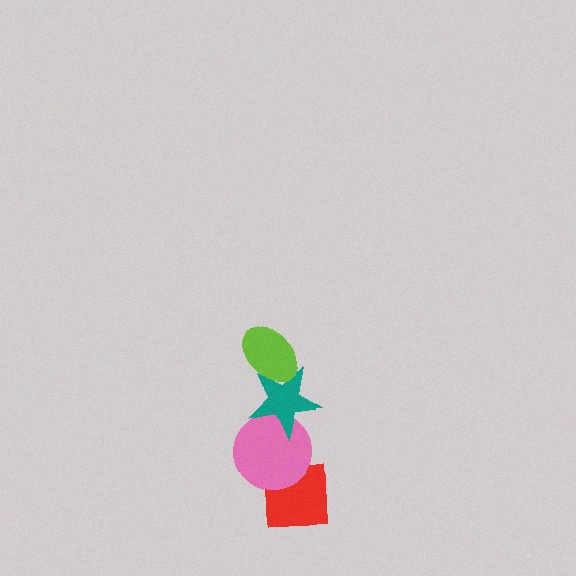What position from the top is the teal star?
The teal star is 2nd from the top.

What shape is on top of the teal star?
The lime ellipse is on top of the teal star.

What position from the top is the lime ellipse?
The lime ellipse is 1st from the top.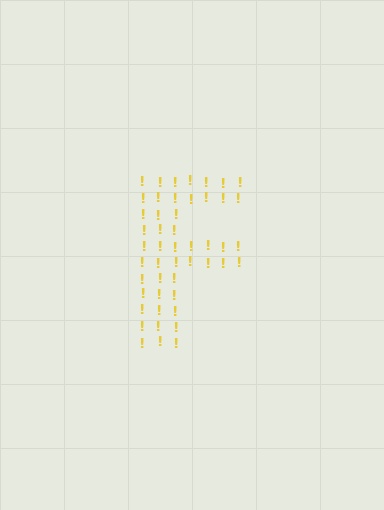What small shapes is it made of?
It is made of small exclamation marks.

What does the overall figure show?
The overall figure shows the letter F.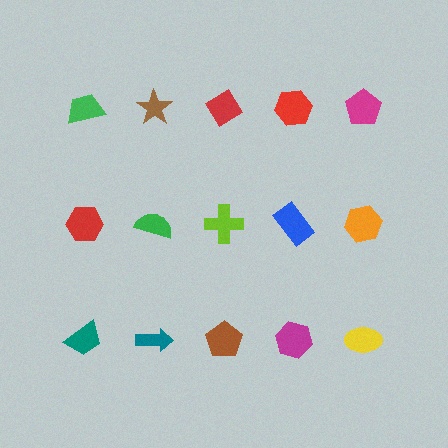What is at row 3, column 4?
A magenta hexagon.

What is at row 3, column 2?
A teal arrow.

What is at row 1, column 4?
A red hexagon.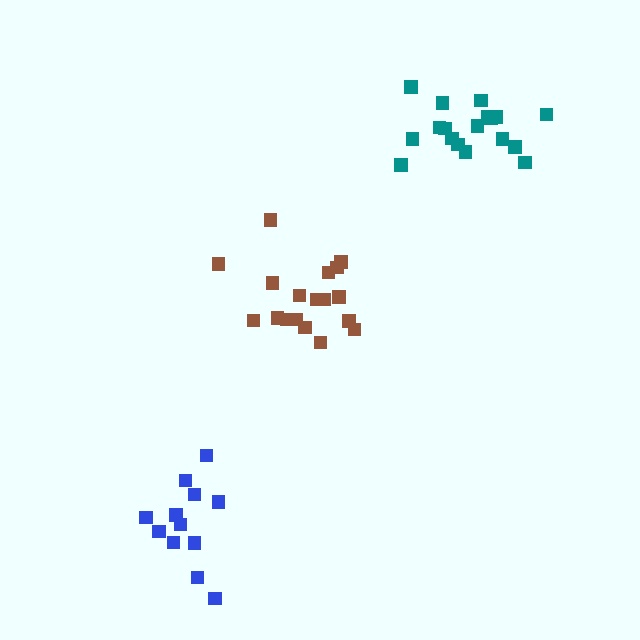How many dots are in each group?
Group 1: 18 dots, Group 2: 18 dots, Group 3: 12 dots (48 total).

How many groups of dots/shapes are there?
There are 3 groups.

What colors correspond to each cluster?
The clusters are colored: teal, brown, blue.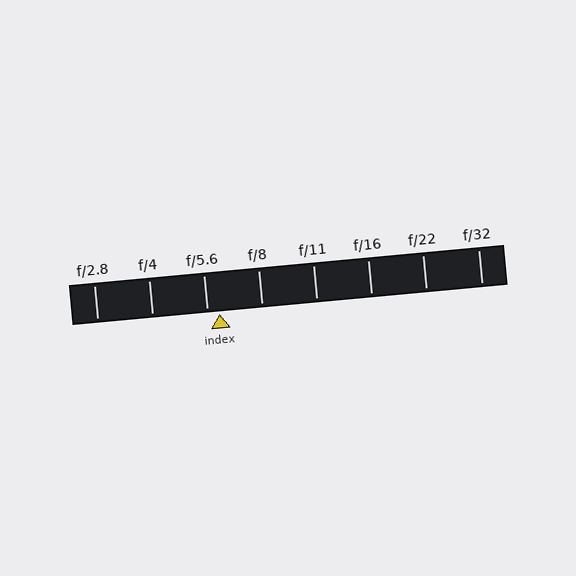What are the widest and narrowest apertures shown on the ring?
The widest aperture shown is f/2.8 and the narrowest is f/32.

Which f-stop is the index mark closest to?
The index mark is closest to f/5.6.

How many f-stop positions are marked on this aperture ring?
There are 8 f-stop positions marked.